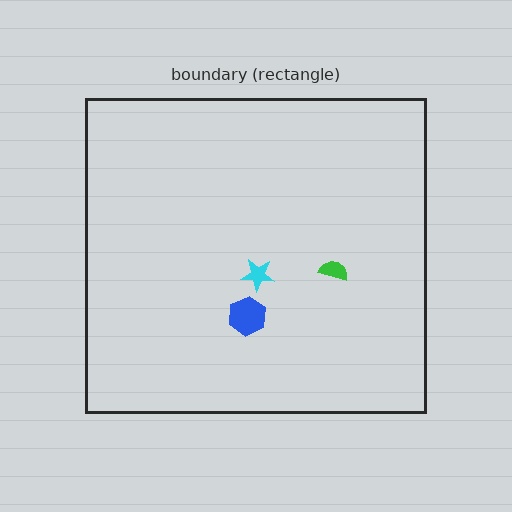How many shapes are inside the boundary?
3 inside, 0 outside.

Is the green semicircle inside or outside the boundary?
Inside.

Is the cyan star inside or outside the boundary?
Inside.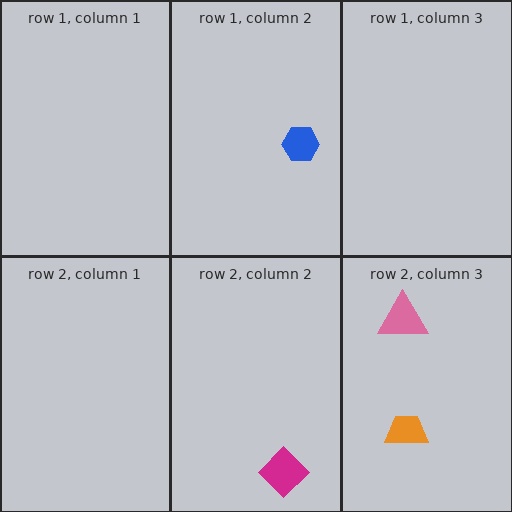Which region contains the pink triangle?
The row 2, column 3 region.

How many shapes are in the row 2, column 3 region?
2.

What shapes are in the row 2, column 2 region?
The magenta diamond.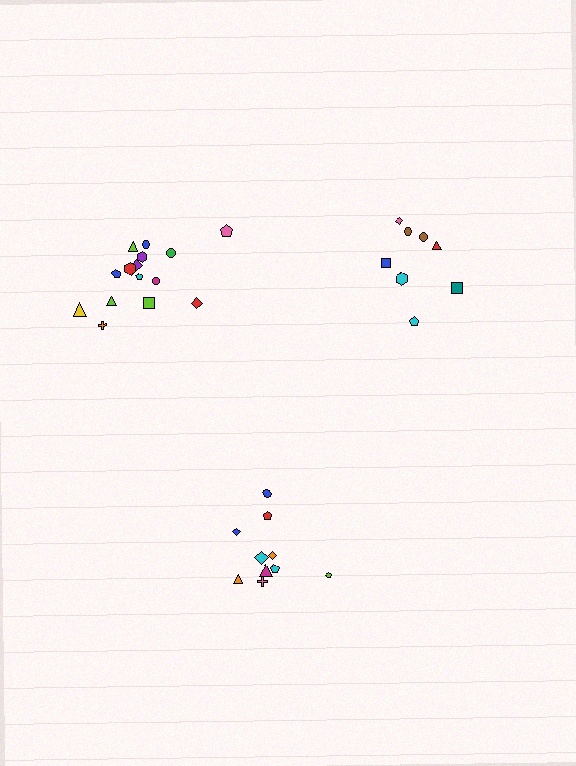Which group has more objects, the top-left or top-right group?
The top-left group.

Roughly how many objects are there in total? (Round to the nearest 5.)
Roughly 35 objects in total.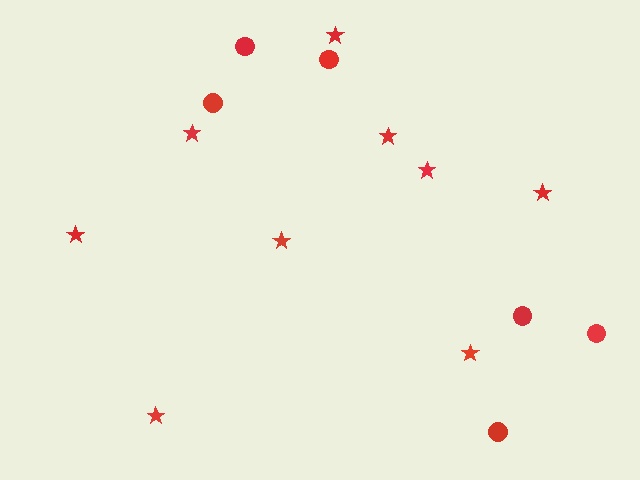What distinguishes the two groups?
There are 2 groups: one group of circles (6) and one group of stars (9).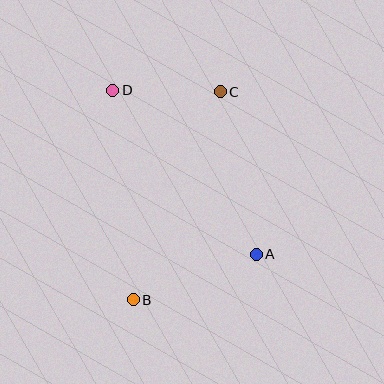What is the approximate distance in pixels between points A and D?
The distance between A and D is approximately 217 pixels.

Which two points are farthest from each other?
Points B and C are farthest from each other.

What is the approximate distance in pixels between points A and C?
The distance between A and C is approximately 166 pixels.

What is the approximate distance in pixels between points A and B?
The distance between A and B is approximately 131 pixels.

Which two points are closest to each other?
Points C and D are closest to each other.